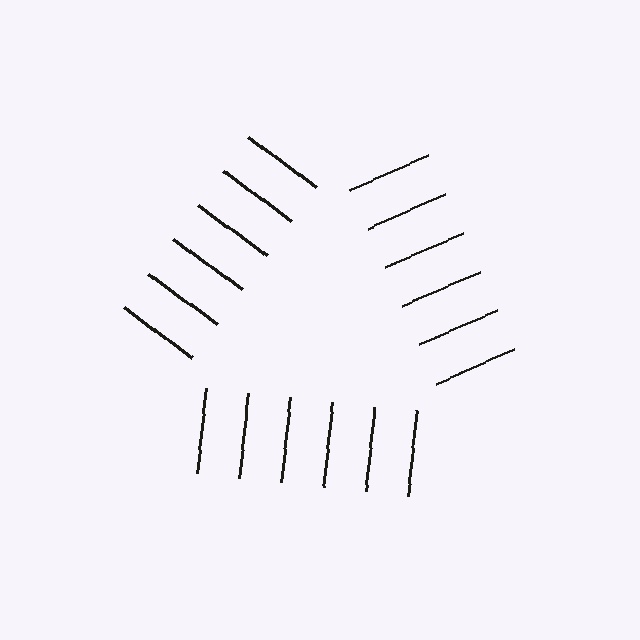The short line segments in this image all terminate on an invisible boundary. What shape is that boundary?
An illusory triangle — the line segments terminate on its edges but no continuous stroke is drawn.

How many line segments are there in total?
18 — 6 along each of the 3 edges.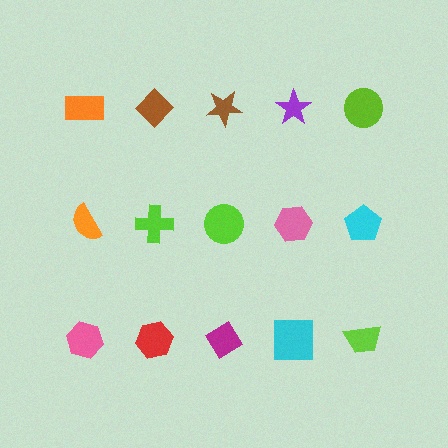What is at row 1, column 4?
A purple star.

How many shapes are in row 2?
5 shapes.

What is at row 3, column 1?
A pink hexagon.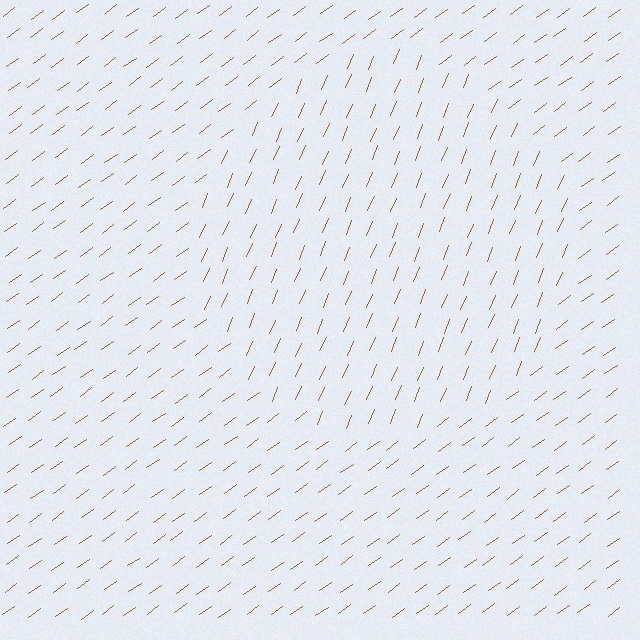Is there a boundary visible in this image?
Yes, there is a texture boundary formed by a change in line orientation.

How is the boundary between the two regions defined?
The boundary is defined purely by a change in line orientation (approximately 31 degrees difference). All lines are the same color and thickness.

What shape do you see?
I see a circle.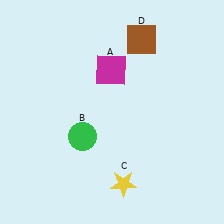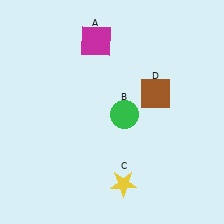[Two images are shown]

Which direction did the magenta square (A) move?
The magenta square (A) moved up.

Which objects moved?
The objects that moved are: the magenta square (A), the green circle (B), the brown square (D).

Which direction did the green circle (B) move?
The green circle (B) moved right.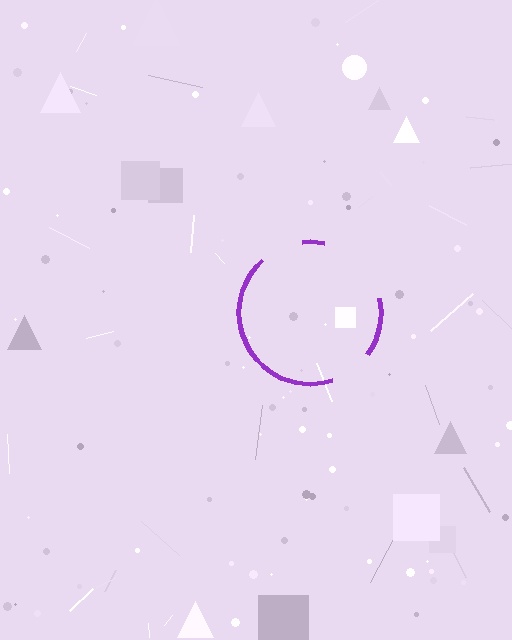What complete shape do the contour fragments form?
The contour fragments form a circle.